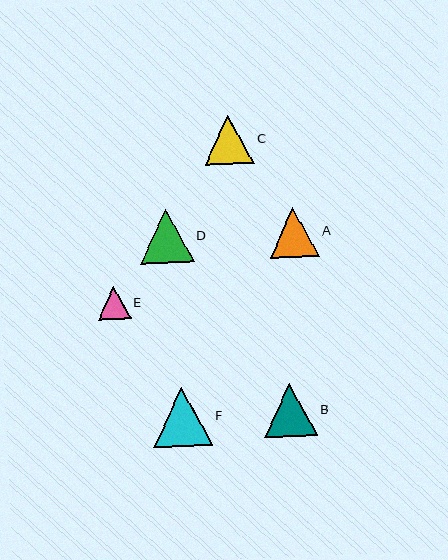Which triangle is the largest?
Triangle F is the largest with a size of approximately 59 pixels.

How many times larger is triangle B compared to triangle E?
Triangle B is approximately 1.7 times the size of triangle E.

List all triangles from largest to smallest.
From largest to smallest: F, D, B, A, C, E.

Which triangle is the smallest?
Triangle E is the smallest with a size of approximately 32 pixels.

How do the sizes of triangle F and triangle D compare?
Triangle F and triangle D are approximately the same size.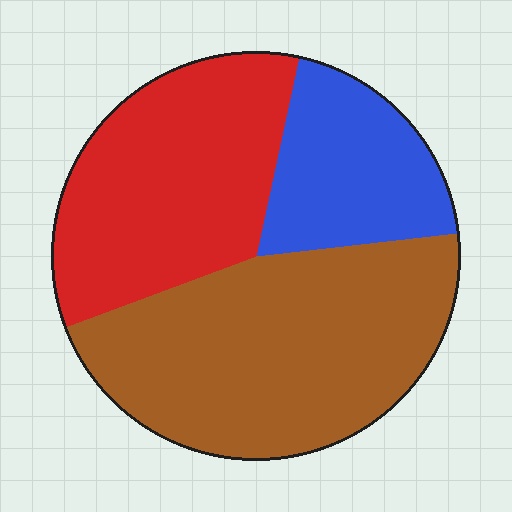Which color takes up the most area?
Brown, at roughly 45%.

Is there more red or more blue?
Red.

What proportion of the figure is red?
Red takes up between a quarter and a half of the figure.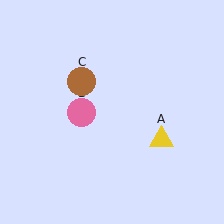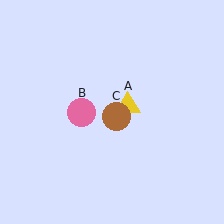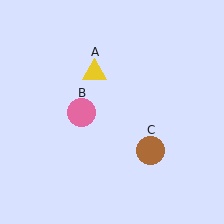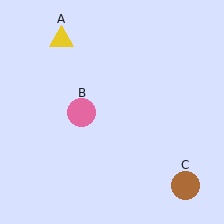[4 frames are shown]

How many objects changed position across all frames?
2 objects changed position: yellow triangle (object A), brown circle (object C).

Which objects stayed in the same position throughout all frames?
Pink circle (object B) remained stationary.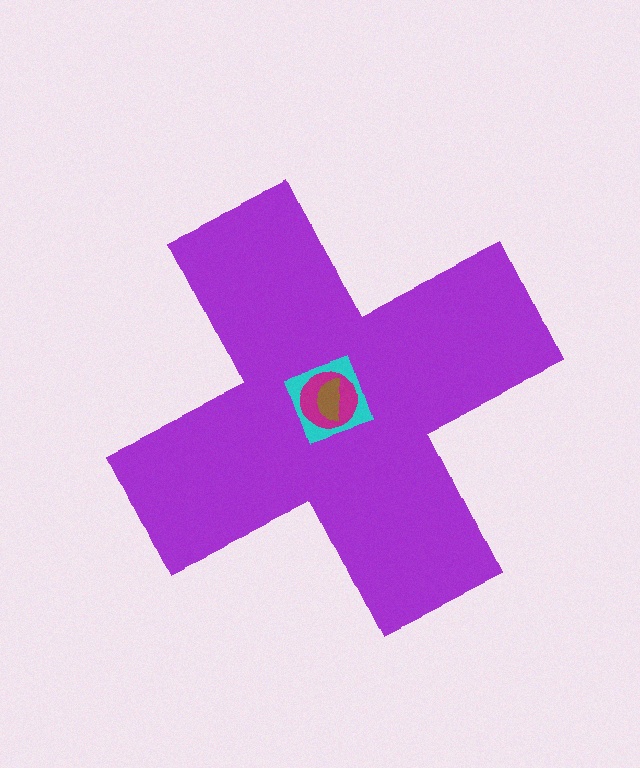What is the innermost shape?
The brown semicircle.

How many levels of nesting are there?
4.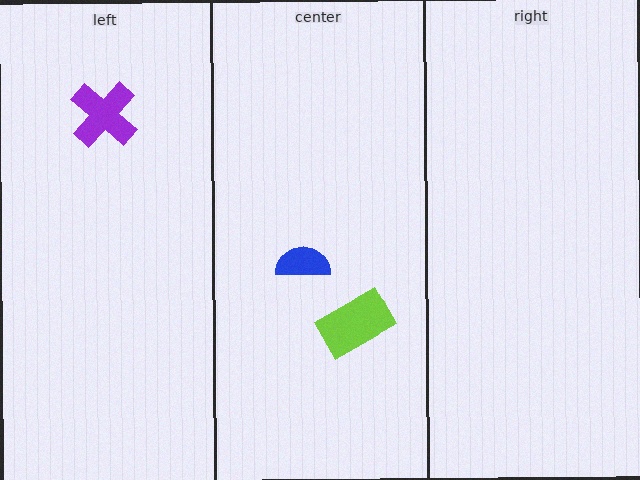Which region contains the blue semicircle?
The center region.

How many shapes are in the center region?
2.